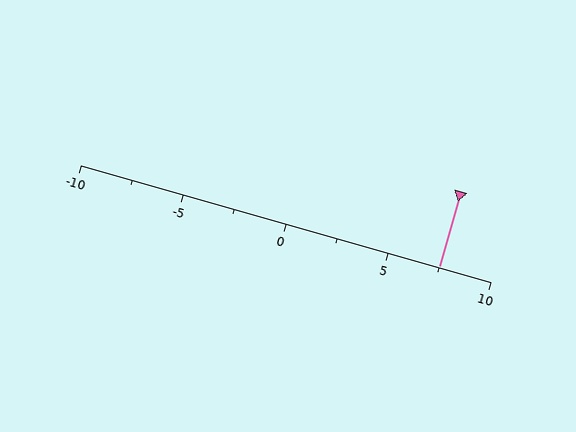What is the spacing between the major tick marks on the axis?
The major ticks are spaced 5 apart.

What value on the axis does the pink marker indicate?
The marker indicates approximately 7.5.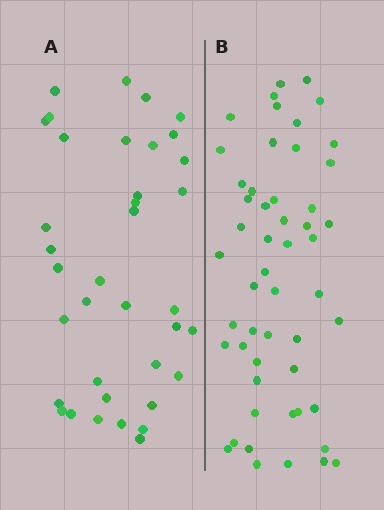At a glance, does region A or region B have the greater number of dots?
Region B (the right region) has more dots.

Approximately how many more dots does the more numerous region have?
Region B has approximately 15 more dots than region A.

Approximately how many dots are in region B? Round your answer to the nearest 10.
About 50 dots. (The exact count is 52, which rounds to 50.)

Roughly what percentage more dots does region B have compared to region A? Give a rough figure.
About 40% more.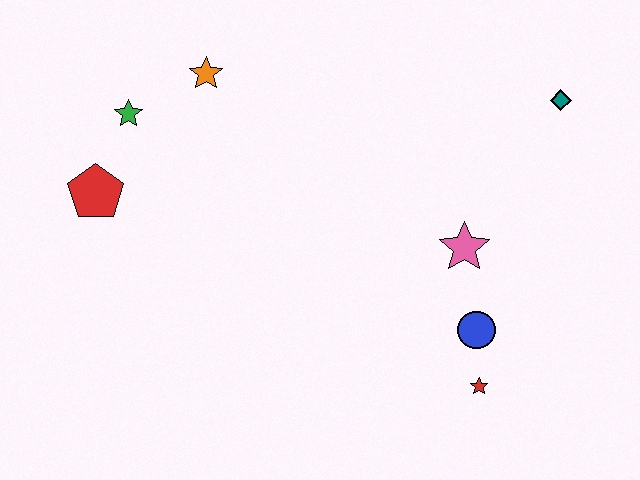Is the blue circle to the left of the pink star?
No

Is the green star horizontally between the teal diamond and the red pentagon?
Yes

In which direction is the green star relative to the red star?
The green star is to the left of the red star.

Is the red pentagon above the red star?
Yes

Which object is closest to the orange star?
The green star is closest to the orange star.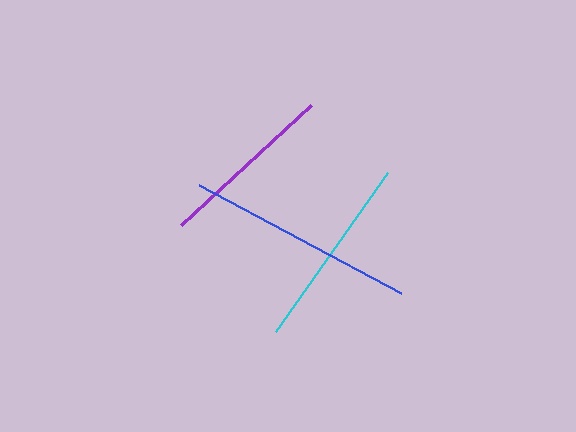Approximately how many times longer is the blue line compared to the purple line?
The blue line is approximately 1.3 times the length of the purple line.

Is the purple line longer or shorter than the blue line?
The blue line is longer than the purple line.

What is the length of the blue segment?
The blue segment is approximately 229 pixels long.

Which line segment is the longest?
The blue line is the longest at approximately 229 pixels.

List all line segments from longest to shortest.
From longest to shortest: blue, cyan, purple.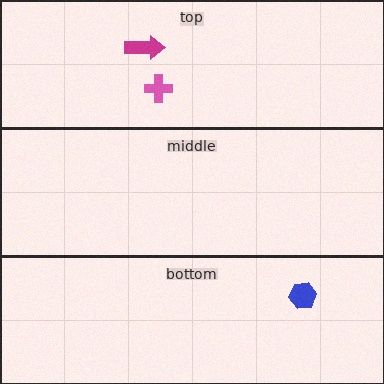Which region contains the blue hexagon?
The bottom region.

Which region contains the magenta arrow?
The top region.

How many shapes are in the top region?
2.